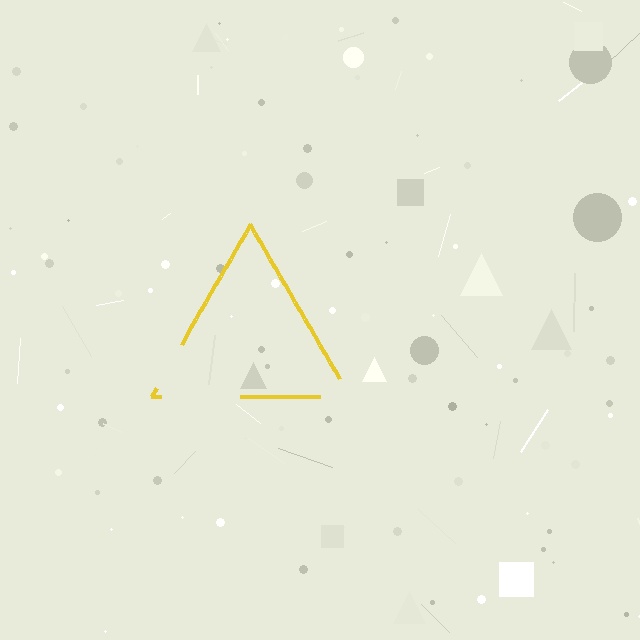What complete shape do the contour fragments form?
The contour fragments form a triangle.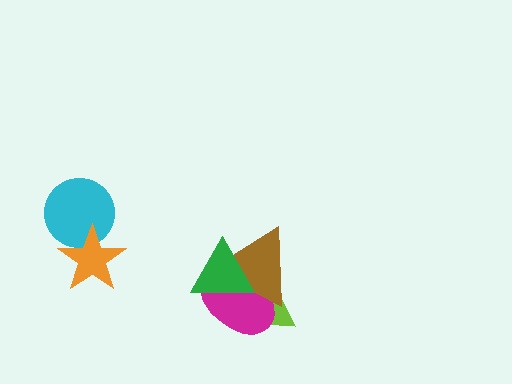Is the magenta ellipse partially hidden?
Yes, it is partially covered by another shape.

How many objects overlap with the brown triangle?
3 objects overlap with the brown triangle.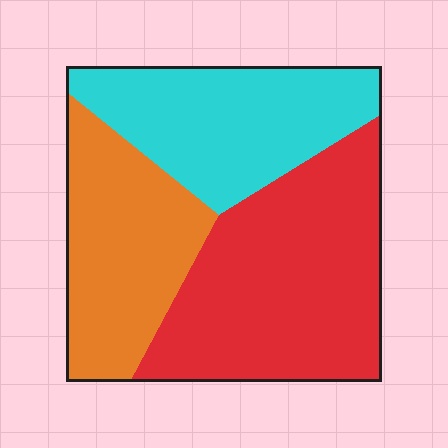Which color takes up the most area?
Red, at roughly 45%.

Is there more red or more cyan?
Red.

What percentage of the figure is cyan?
Cyan covers 29% of the figure.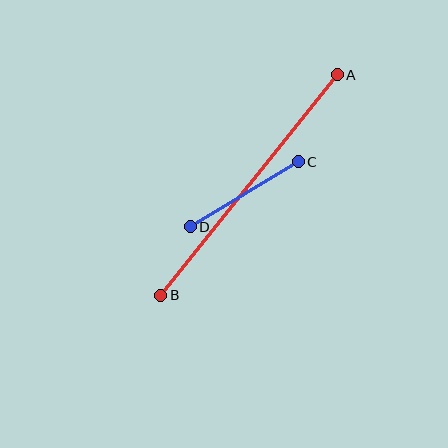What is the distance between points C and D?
The distance is approximately 126 pixels.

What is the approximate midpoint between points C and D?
The midpoint is at approximately (244, 194) pixels.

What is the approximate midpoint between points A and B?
The midpoint is at approximately (249, 185) pixels.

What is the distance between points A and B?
The distance is approximately 283 pixels.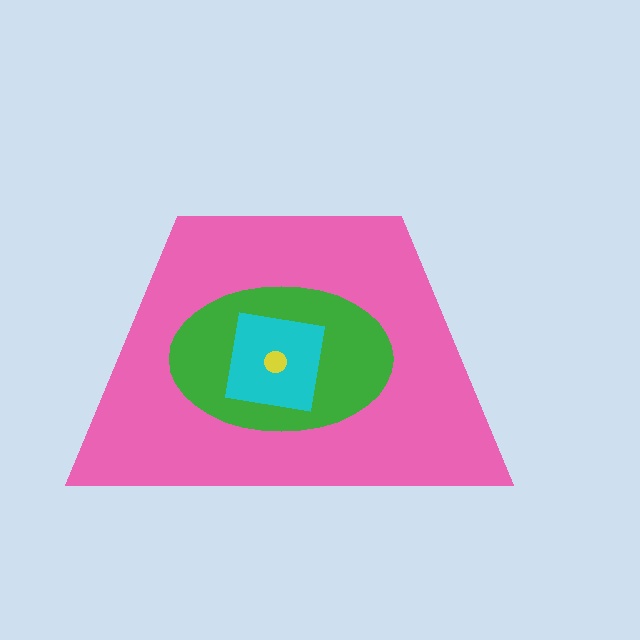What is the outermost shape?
The pink trapezoid.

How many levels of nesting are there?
4.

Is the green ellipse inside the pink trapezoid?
Yes.